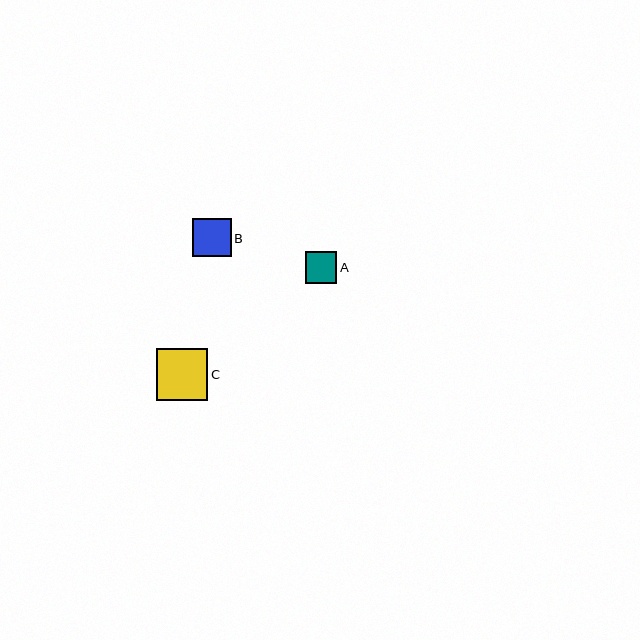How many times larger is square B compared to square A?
Square B is approximately 1.2 times the size of square A.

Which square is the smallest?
Square A is the smallest with a size of approximately 32 pixels.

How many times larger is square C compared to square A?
Square C is approximately 1.6 times the size of square A.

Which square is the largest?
Square C is the largest with a size of approximately 51 pixels.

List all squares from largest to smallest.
From largest to smallest: C, B, A.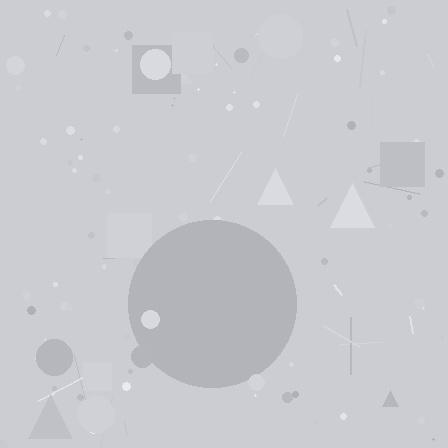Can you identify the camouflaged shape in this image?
The camouflaged shape is a circle.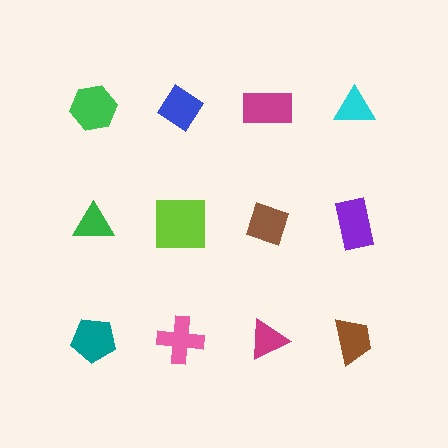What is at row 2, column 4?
A purple rectangle.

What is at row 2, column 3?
A brown diamond.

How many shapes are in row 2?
4 shapes.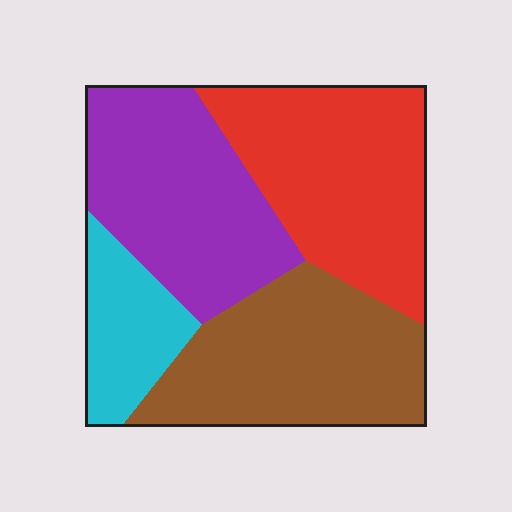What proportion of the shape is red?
Red takes up about one third (1/3) of the shape.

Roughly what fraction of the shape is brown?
Brown takes up between a sixth and a third of the shape.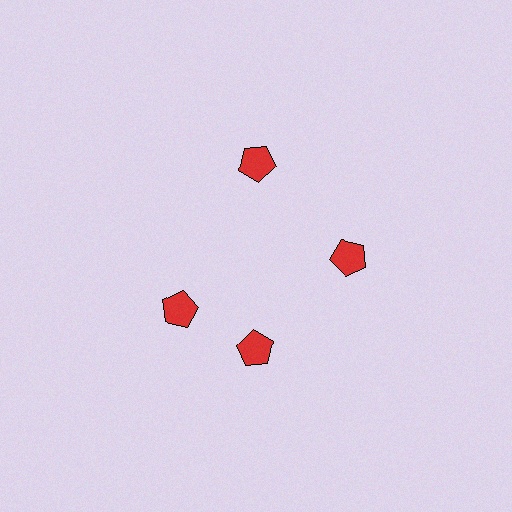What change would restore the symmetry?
The symmetry would be restored by rotating it back into even spacing with its neighbors so that all 4 pentagons sit at equal angles and equal distance from the center.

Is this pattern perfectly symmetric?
No. The 4 red pentagons are arranged in a ring, but one element near the 9 o'clock position is rotated out of alignment along the ring, breaking the 4-fold rotational symmetry.